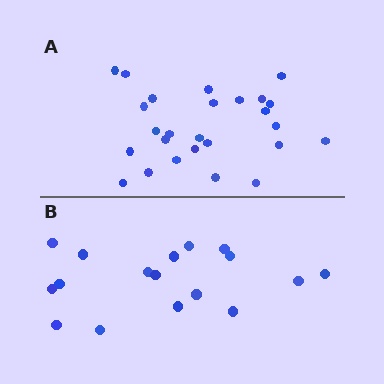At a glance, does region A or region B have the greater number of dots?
Region A (the top region) has more dots.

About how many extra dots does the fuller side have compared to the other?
Region A has roughly 8 or so more dots than region B.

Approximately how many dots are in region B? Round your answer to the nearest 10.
About 20 dots. (The exact count is 17, which rounds to 20.)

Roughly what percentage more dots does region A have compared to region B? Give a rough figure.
About 55% more.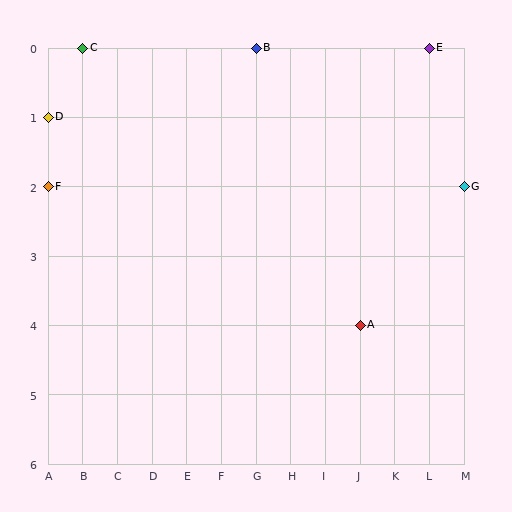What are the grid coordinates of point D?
Point D is at grid coordinates (A, 1).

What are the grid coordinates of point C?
Point C is at grid coordinates (B, 0).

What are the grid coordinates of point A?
Point A is at grid coordinates (J, 4).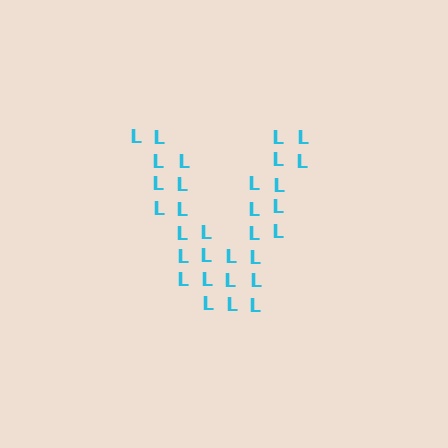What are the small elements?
The small elements are letter L's.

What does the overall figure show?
The overall figure shows the letter V.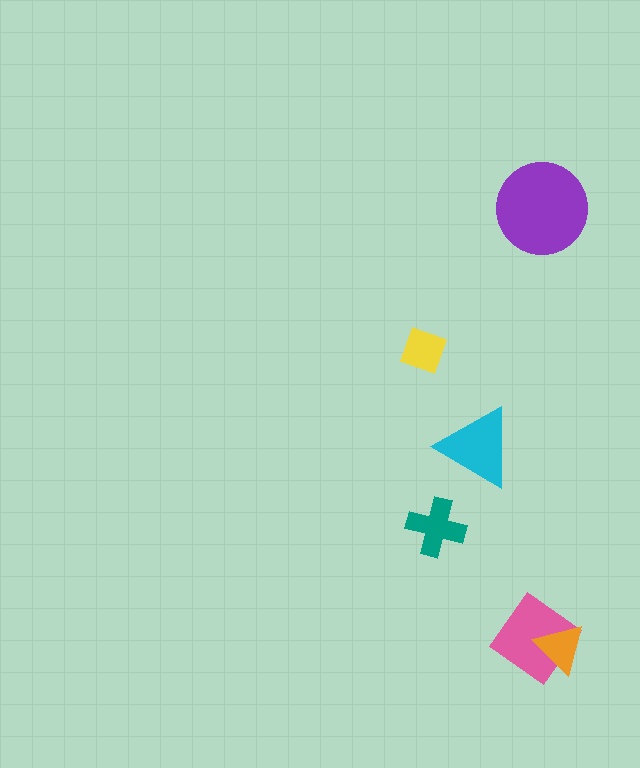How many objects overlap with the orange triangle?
1 object overlaps with the orange triangle.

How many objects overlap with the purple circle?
0 objects overlap with the purple circle.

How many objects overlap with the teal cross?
0 objects overlap with the teal cross.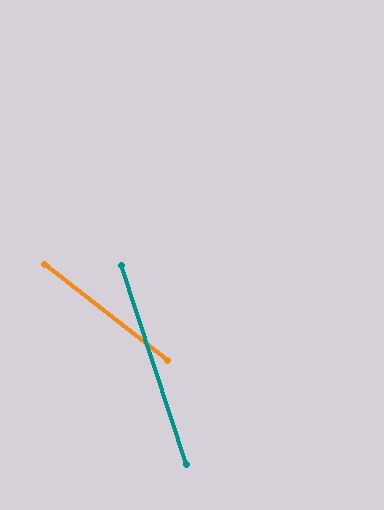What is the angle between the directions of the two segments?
Approximately 34 degrees.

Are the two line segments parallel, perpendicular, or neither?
Neither parallel nor perpendicular — they differ by about 34°.